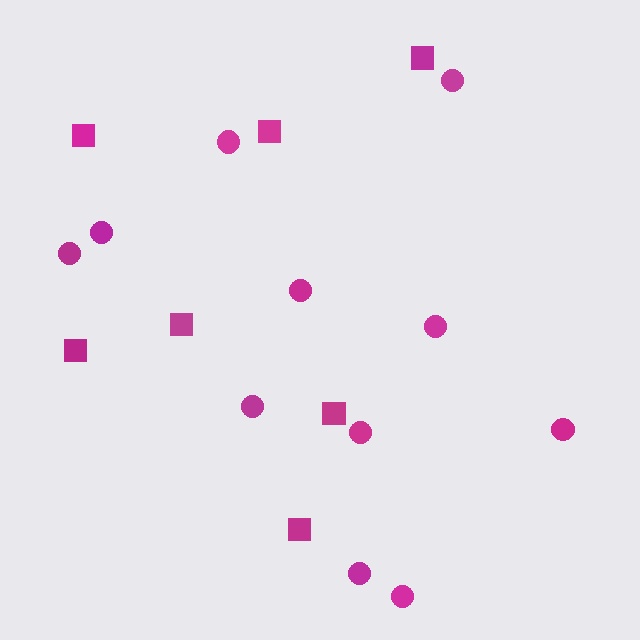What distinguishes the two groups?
There are 2 groups: one group of squares (7) and one group of circles (11).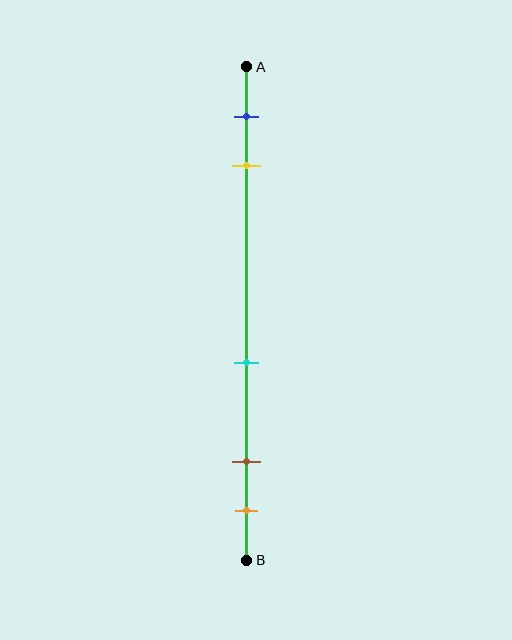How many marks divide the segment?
There are 5 marks dividing the segment.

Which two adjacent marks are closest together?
The brown and orange marks are the closest adjacent pair.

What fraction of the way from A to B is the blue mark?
The blue mark is approximately 10% (0.1) of the way from A to B.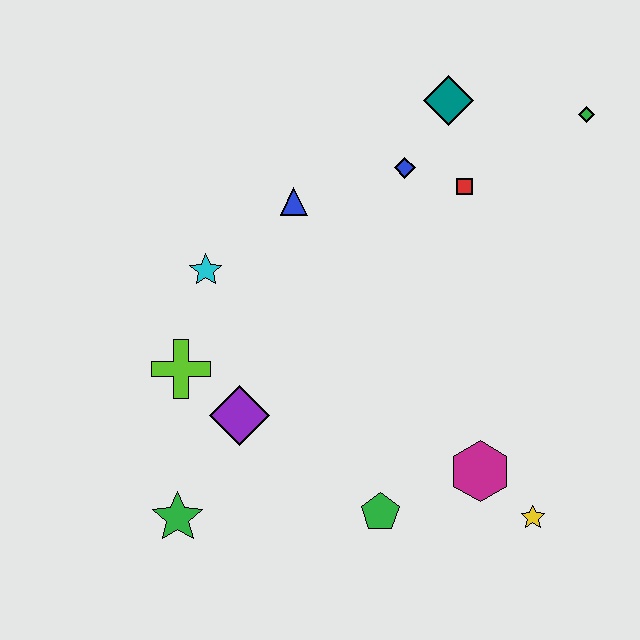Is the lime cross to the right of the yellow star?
No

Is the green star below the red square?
Yes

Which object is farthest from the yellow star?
The teal diamond is farthest from the yellow star.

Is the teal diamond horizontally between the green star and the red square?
Yes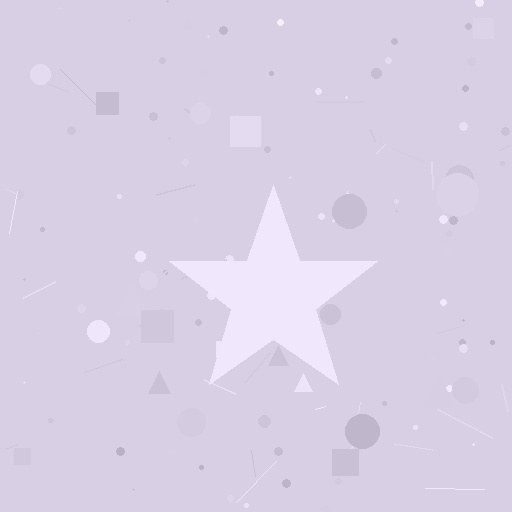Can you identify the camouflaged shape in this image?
The camouflaged shape is a star.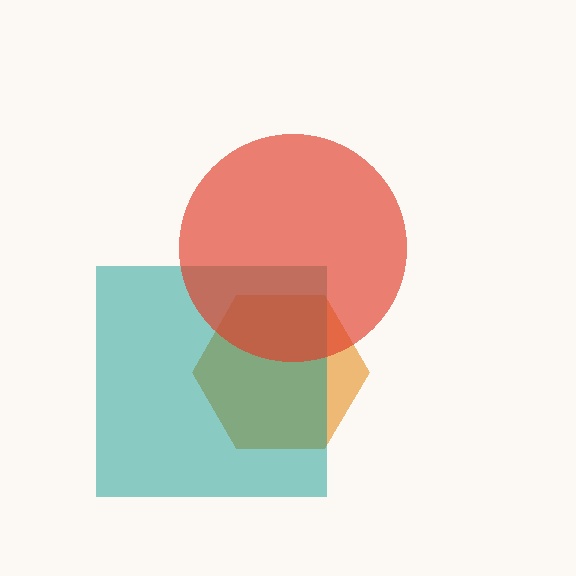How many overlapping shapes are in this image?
There are 3 overlapping shapes in the image.